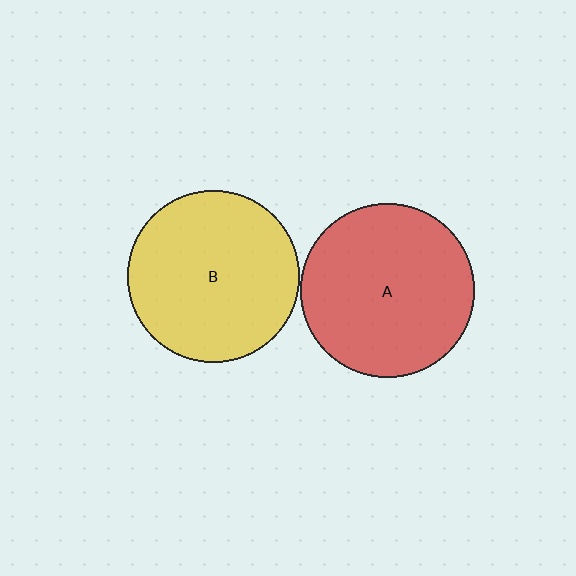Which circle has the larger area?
Circle A (red).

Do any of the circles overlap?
No, none of the circles overlap.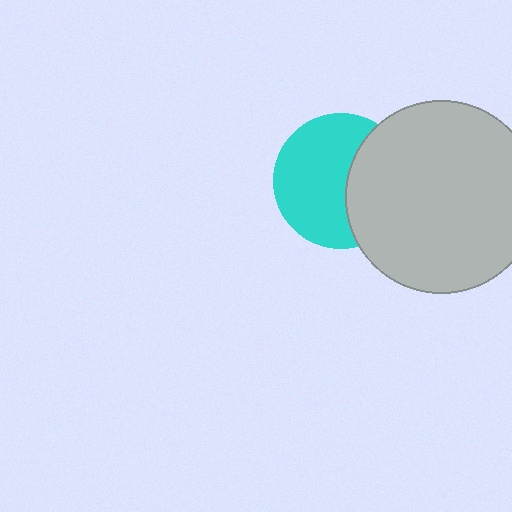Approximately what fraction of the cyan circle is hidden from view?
Roughly 38% of the cyan circle is hidden behind the light gray circle.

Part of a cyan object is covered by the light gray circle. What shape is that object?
It is a circle.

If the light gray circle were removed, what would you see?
You would see the complete cyan circle.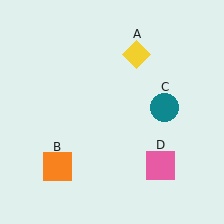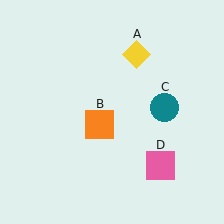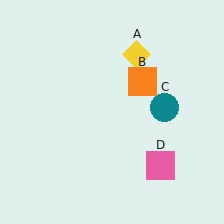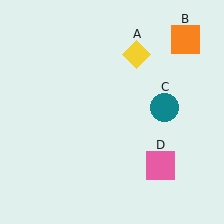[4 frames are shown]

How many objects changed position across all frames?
1 object changed position: orange square (object B).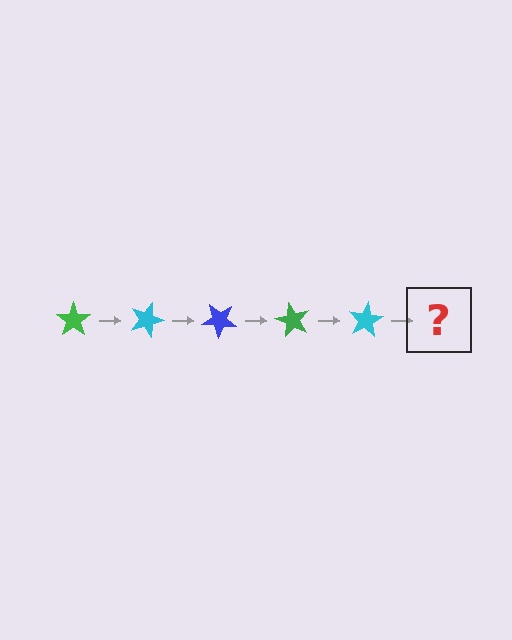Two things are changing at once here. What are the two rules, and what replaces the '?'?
The two rules are that it rotates 20 degrees each step and the color cycles through green, cyan, and blue. The '?' should be a blue star, rotated 100 degrees from the start.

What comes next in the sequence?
The next element should be a blue star, rotated 100 degrees from the start.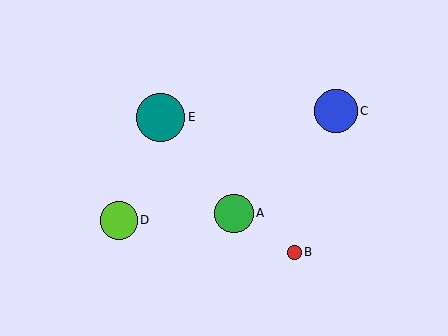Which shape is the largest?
The teal circle (labeled E) is the largest.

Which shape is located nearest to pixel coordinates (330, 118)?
The blue circle (labeled C) at (336, 111) is nearest to that location.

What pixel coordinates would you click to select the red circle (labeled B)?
Click at (294, 252) to select the red circle B.